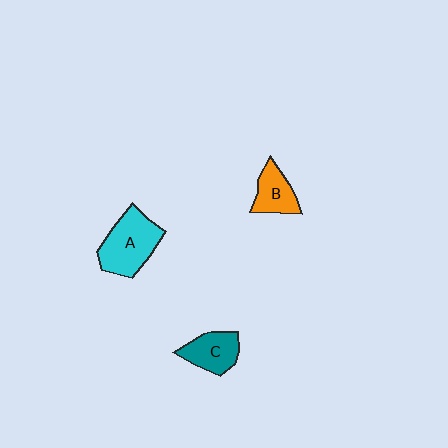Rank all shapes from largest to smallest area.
From largest to smallest: A (cyan), C (teal), B (orange).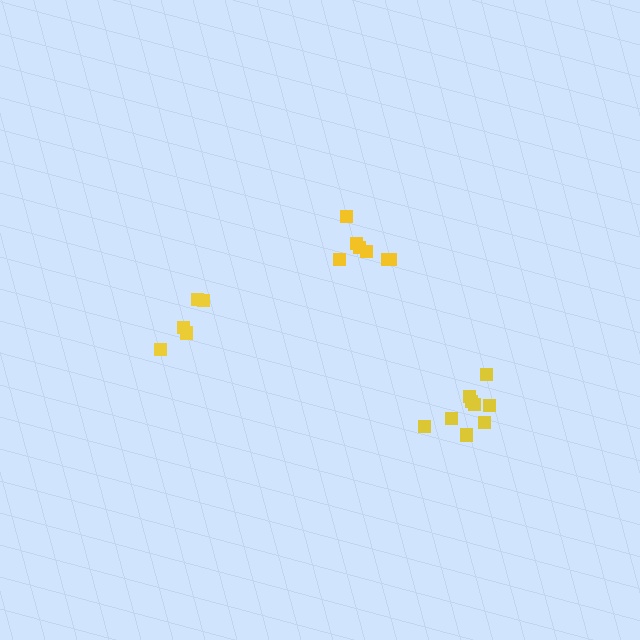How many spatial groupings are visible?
There are 3 spatial groupings.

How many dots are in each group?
Group 1: 7 dots, Group 2: 5 dots, Group 3: 9 dots (21 total).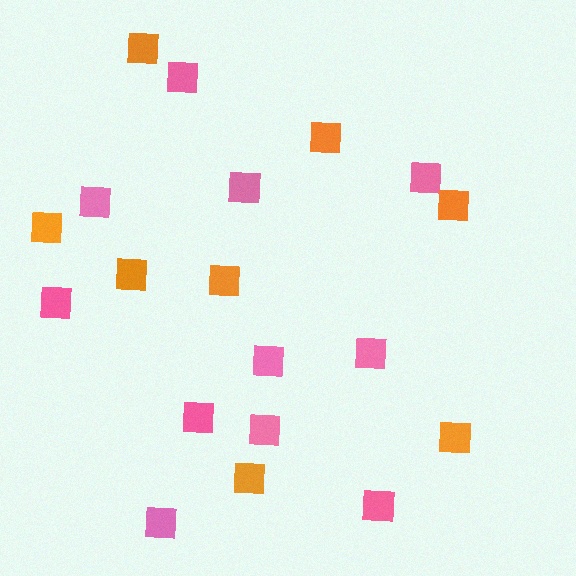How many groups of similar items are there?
There are 2 groups: one group of pink squares (11) and one group of orange squares (8).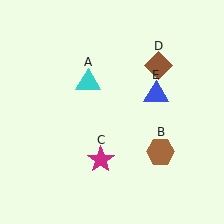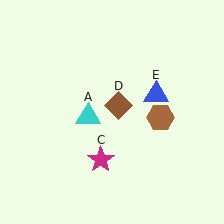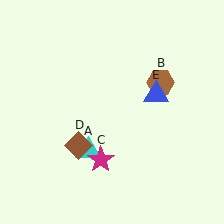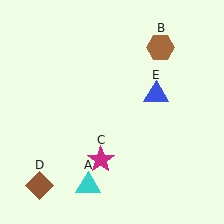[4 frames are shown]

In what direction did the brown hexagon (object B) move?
The brown hexagon (object B) moved up.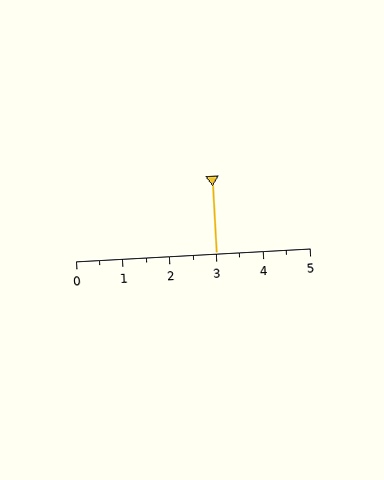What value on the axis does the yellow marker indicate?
The marker indicates approximately 3.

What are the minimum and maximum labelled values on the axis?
The axis runs from 0 to 5.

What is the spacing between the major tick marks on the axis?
The major ticks are spaced 1 apart.